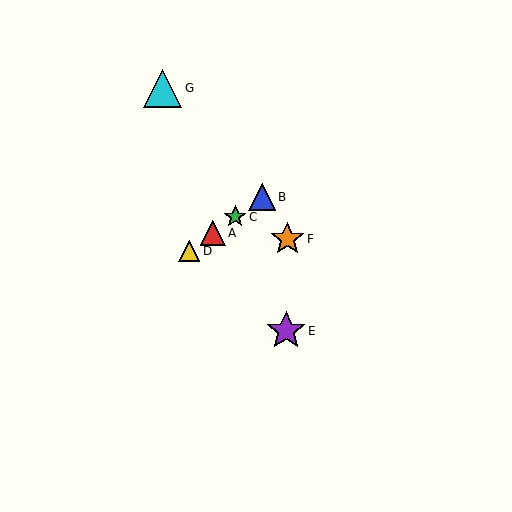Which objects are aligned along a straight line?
Objects A, B, C, D are aligned along a straight line.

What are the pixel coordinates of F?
Object F is at (287, 239).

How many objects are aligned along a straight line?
4 objects (A, B, C, D) are aligned along a straight line.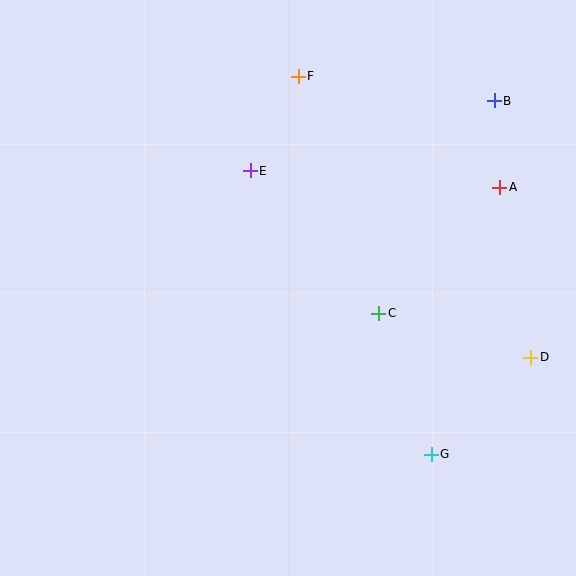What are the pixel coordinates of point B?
Point B is at (494, 101).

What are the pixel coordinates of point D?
Point D is at (531, 357).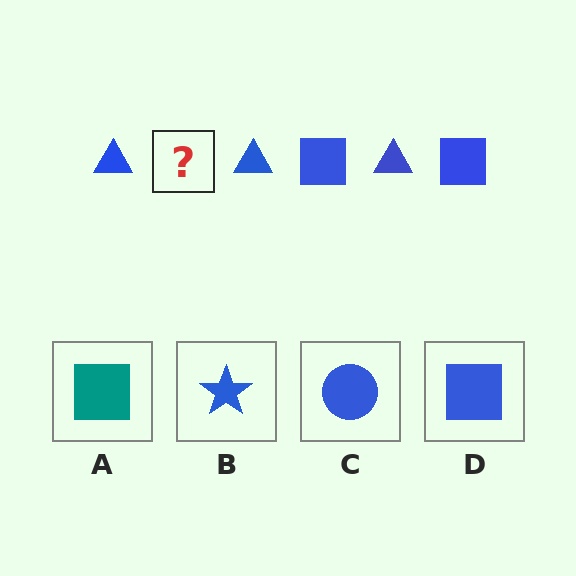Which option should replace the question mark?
Option D.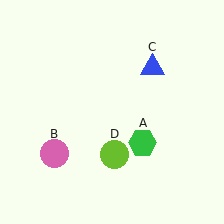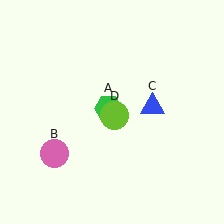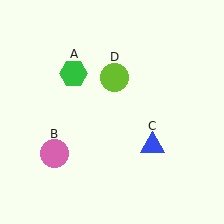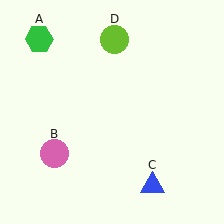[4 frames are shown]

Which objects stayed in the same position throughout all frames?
Pink circle (object B) remained stationary.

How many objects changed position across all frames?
3 objects changed position: green hexagon (object A), blue triangle (object C), lime circle (object D).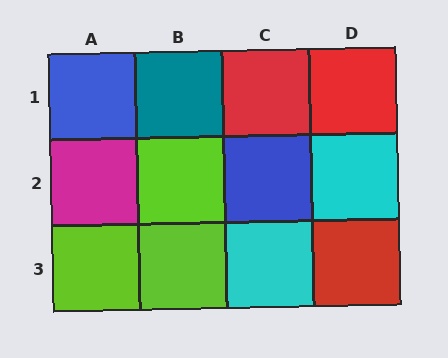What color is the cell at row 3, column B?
Lime.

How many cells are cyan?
2 cells are cyan.